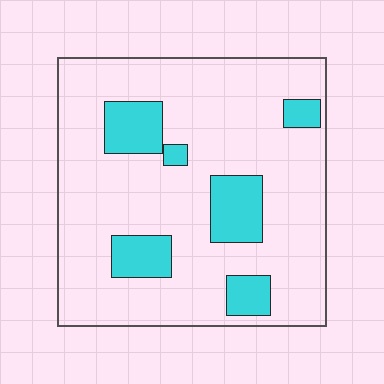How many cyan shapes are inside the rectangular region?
6.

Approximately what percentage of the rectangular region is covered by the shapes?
Approximately 20%.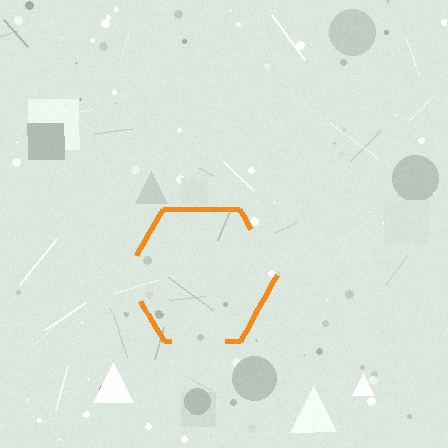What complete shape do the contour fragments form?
The contour fragments form a hexagon.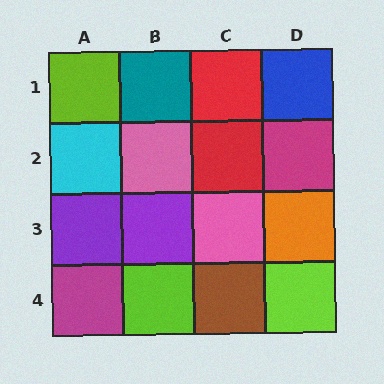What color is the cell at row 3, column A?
Purple.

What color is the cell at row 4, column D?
Lime.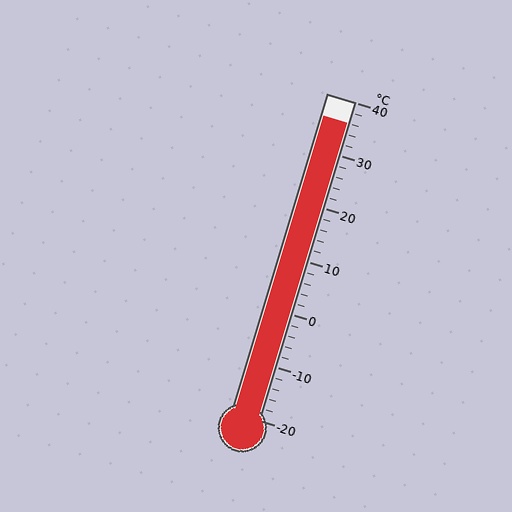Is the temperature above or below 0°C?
The temperature is above 0°C.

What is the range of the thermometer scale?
The thermometer scale ranges from -20°C to 40°C.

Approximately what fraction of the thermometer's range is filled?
The thermometer is filled to approximately 95% of its range.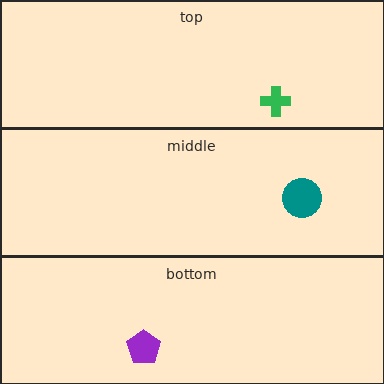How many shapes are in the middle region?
1.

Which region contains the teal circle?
The middle region.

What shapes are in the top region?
The green cross.